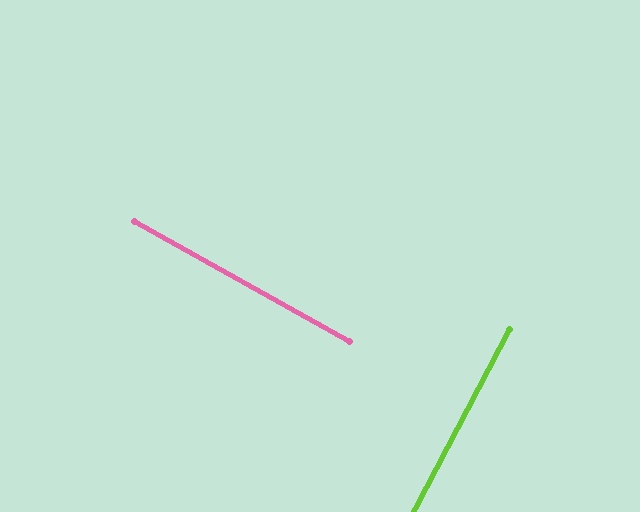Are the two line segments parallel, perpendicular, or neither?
Perpendicular — they meet at approximately 89°.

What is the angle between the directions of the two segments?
Approximately 89 degrees.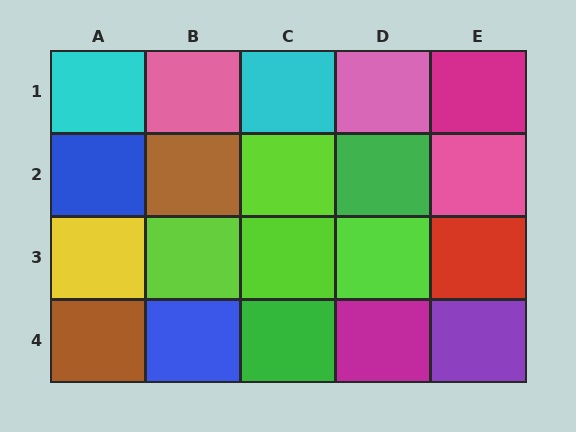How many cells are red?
1 cell is red.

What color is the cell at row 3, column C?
Lime.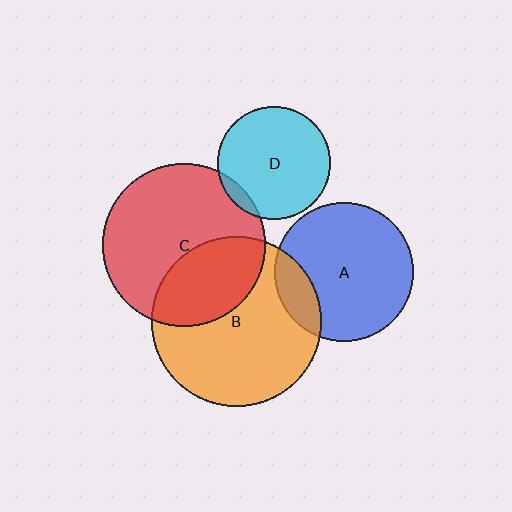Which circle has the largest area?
Circle B (orange).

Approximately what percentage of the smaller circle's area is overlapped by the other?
Approximately 5%.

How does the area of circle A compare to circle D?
Approximately 1.5 times.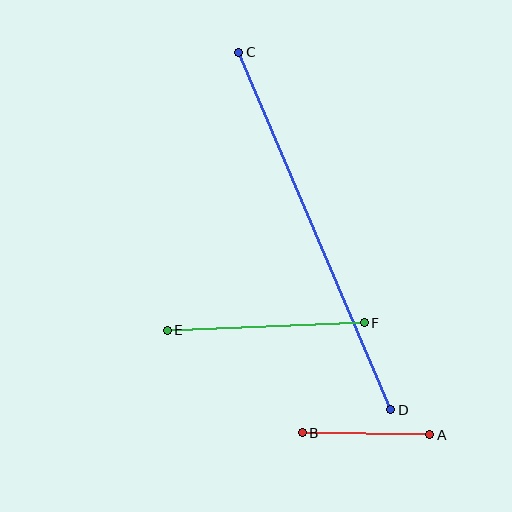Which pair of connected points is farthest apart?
Points C and D are farthest apart.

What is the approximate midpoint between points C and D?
The midpoint is at approximately (315, 231) pixels.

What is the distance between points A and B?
The distance is approximately 128 pixels.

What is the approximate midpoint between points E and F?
The midpoint is at approximately (266, 326) pixels.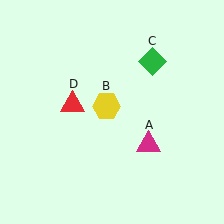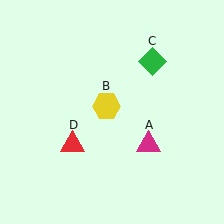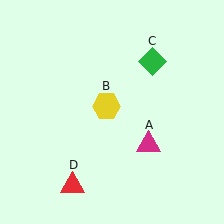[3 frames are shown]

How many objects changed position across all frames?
1 object changed position: red triangle (object D).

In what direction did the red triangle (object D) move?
The red triangle (object D) moved down.